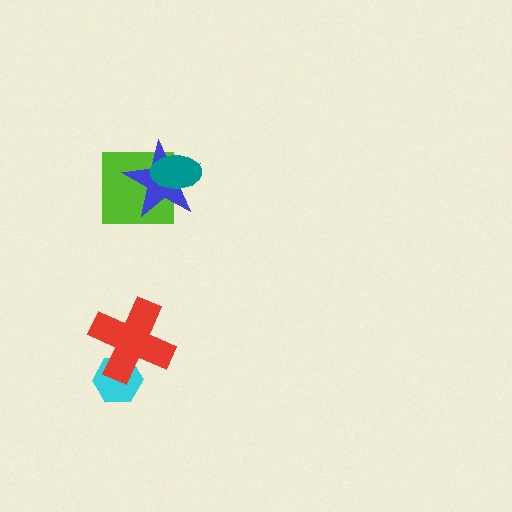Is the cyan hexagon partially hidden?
Yes, it is partially covered by another shape.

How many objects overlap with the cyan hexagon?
1 object overlaps with the cyan hexagon.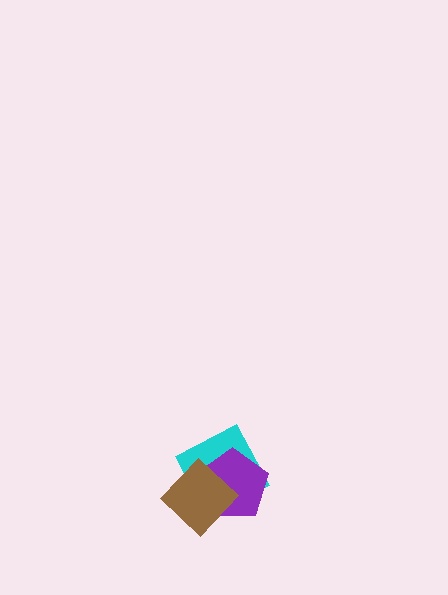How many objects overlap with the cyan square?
2 objects overlap with the cyan square.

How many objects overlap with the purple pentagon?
2 objects overlap with the purple pentagon.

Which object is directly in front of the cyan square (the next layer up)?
The purple pentagon is directly in front of the cyan square.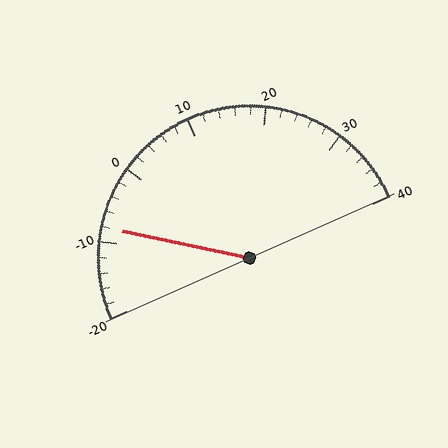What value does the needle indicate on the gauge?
The needle indicates approximately -8.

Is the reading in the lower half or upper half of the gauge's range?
The reading is in the lower half of the range (-20 to 40).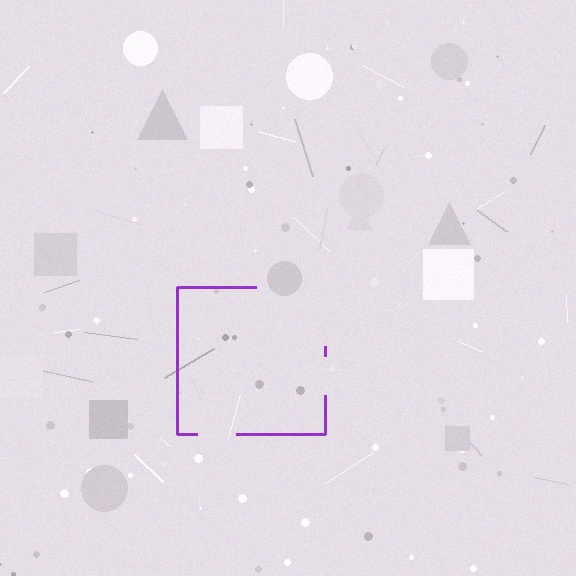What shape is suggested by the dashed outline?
The dashed outline suggests a square.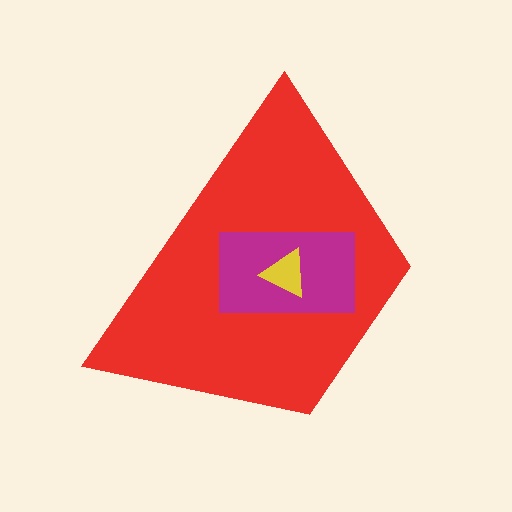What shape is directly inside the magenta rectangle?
The yellow triangle.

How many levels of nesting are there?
3.